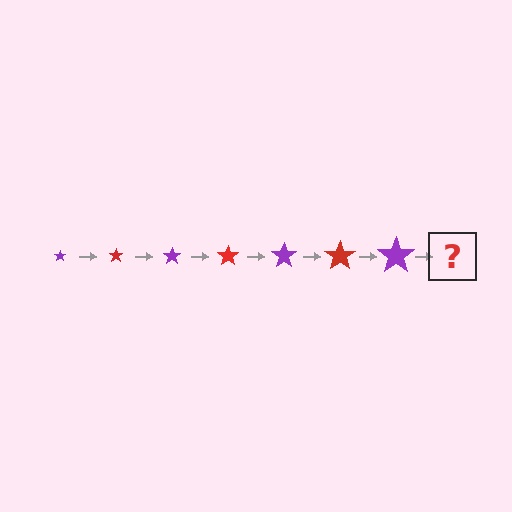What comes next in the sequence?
The next element should be a red star, larger than the previous one.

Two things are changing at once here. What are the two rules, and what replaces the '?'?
The two rules are that the star grows larger each step and the color cycles through purple and red. The '?' should be a red star, larger than the previous one.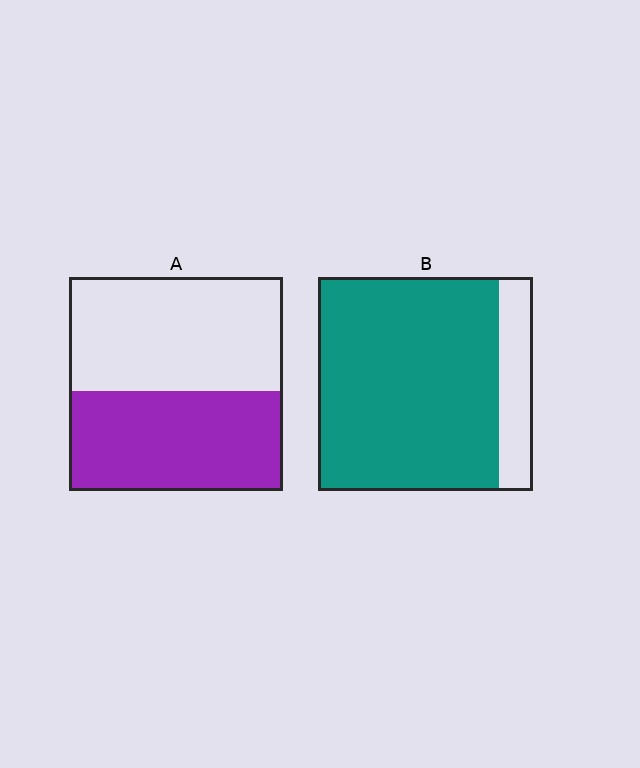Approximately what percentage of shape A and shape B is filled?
A is approximately 45% and B is approximately 85%.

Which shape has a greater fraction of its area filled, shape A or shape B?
Shape B.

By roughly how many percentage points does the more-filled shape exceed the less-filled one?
By roughly 35 percentage points (B over A).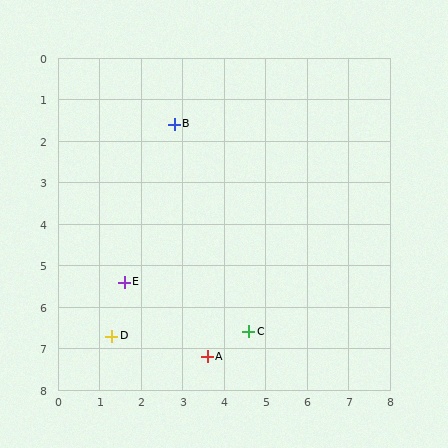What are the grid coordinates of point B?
Point B is at approximately (2.8, 1.6).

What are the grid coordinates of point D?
Point D is at approximately (1.3, 6.7).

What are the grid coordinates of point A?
Point A is at approximately (3.6, 7.2).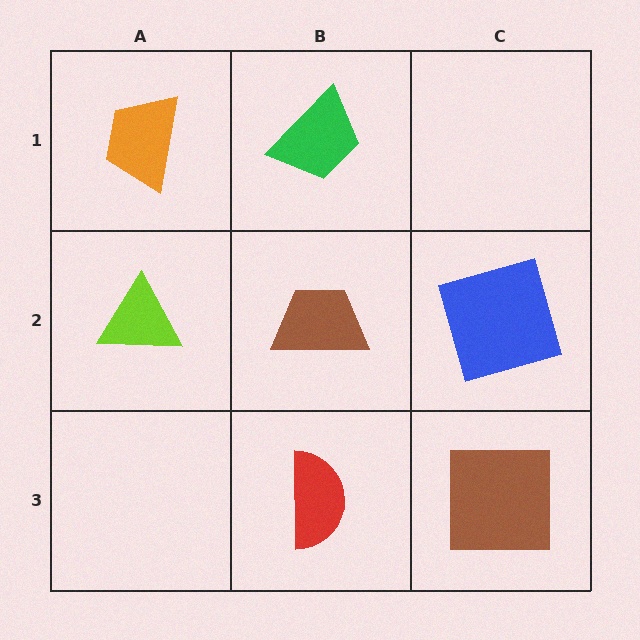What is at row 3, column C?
A brown square.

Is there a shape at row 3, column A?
No, that cell is empty.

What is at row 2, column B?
A brown trapezoid.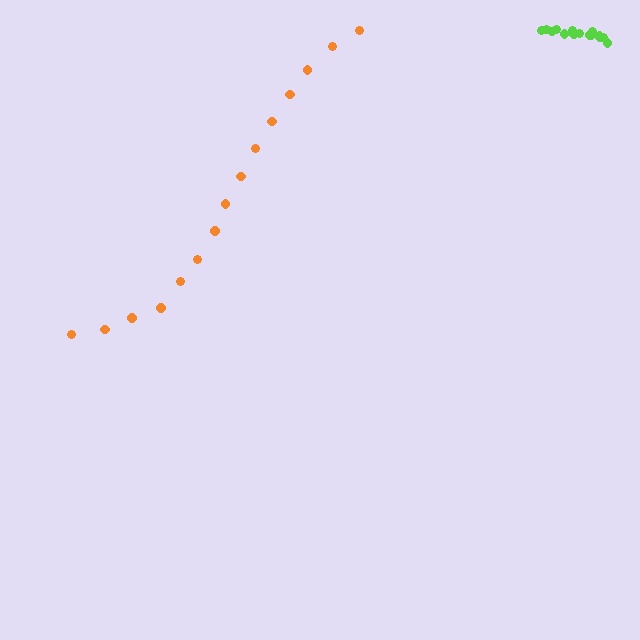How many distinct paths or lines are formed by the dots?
There are 2 distinct paths.